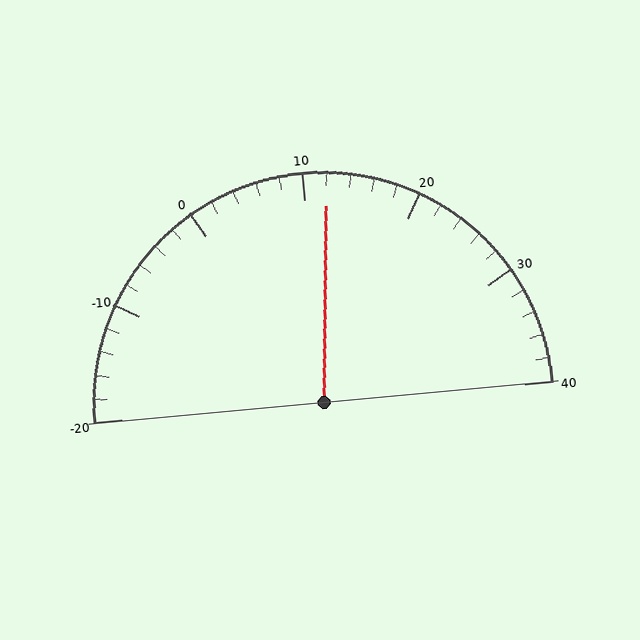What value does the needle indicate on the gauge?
The needle indicates approximately 12.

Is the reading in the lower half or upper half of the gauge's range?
The reading is in the upper half of the range (-20 to 40).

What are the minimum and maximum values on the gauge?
The gauge ranges from -20 to 40.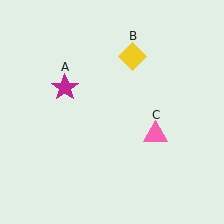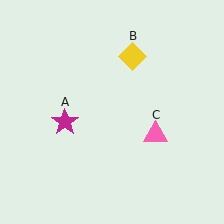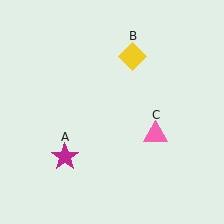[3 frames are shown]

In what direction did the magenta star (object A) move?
The magenta star (object A) moved down.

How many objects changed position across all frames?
1 object changed position: magenta star (object A).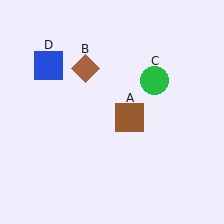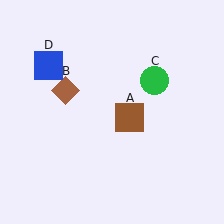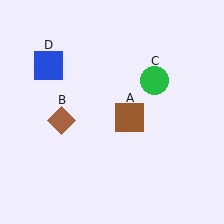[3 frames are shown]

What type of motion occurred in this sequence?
The brown diamond (object B) rotated counterclockwise around the center of the scene.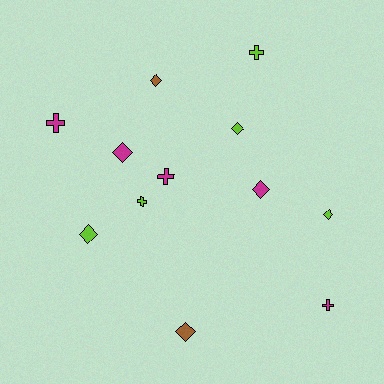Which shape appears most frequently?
Diamond, with 7 objects.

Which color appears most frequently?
Lime, with 5 objects.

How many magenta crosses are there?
There are 3 magenta crosses.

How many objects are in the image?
There are 12 objects.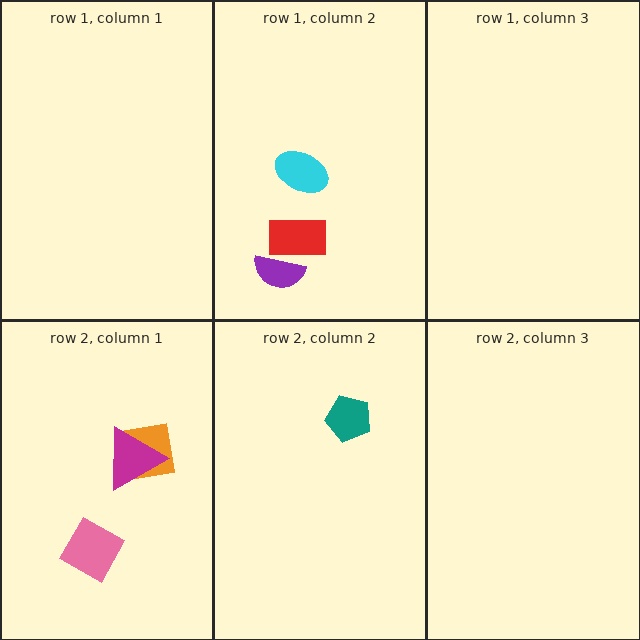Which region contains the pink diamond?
The row 2, column 1 region.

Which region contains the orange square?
The row 2, column 1 region.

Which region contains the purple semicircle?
The row 1, column 2 region.